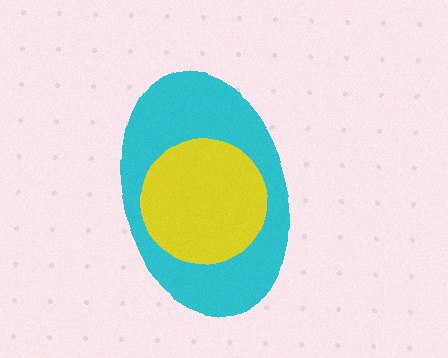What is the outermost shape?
The cyan ellipse.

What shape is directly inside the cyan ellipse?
The yellow circle.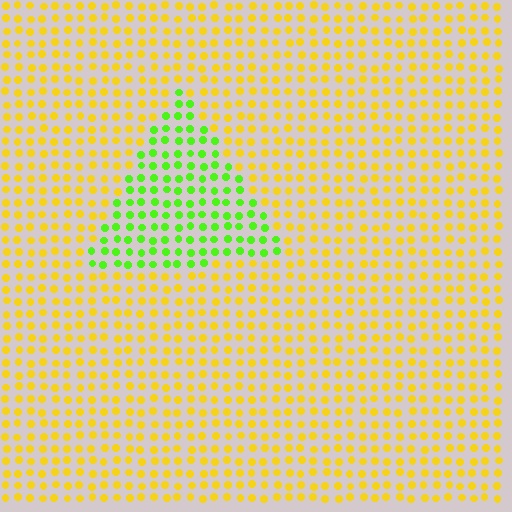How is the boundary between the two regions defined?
The boundary is defined purely by a slight shift in hue (about 55 degrees). Spacing, size, and orientation are identical on both sides.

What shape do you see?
I see a triangle.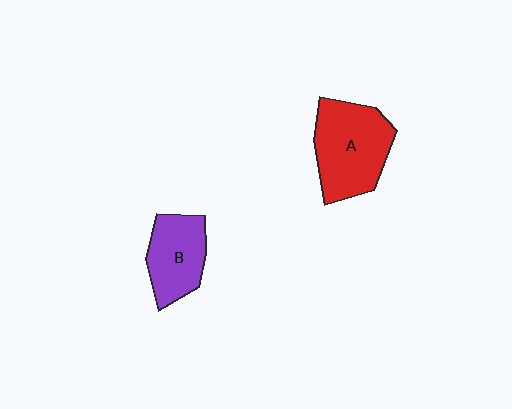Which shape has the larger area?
Shape A (red).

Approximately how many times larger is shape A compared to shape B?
Approximately 1.4 times.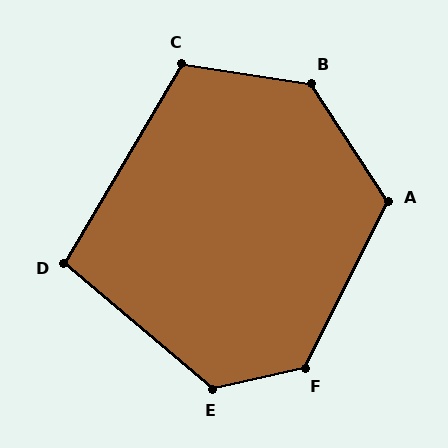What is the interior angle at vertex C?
Approximately 112 degrees (obtuse).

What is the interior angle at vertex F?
Approximately 129 degrees (obtuse).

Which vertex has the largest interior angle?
B, at approximately 132 degrees.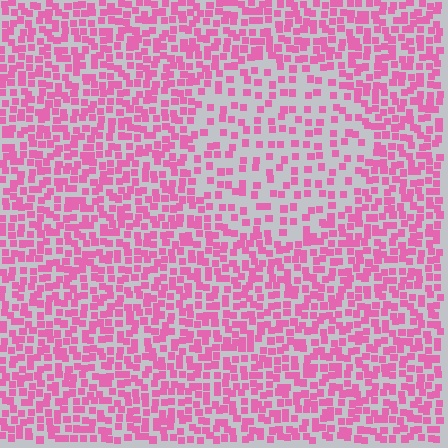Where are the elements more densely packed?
The elements are more densely packed outside the circle boundary.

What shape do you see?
I see a circle.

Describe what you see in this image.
The image contains small pink elements arranged at two different densities. A circle-shaped region is visible where the elements are less densely packed than the surrounding area.